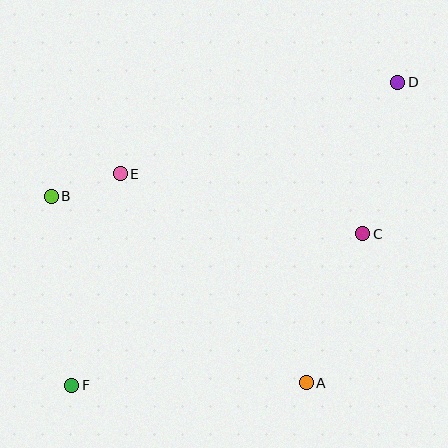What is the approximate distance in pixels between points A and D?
The distance between A and D is approximately 314 pixels.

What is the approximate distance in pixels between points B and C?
The distance between B and C is approximately 314 pixels.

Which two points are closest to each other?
Points B and E are closest to each other.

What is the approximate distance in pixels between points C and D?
The distance between C and D is approximately 156 pixels.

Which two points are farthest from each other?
Points D and F are farthest from each other.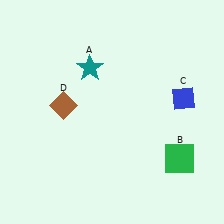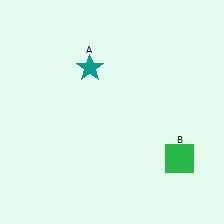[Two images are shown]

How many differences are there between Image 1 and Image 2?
There are 2 differences between the two images.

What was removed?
The brown diamond (D), the blue diamond (C) were removed in Image 2.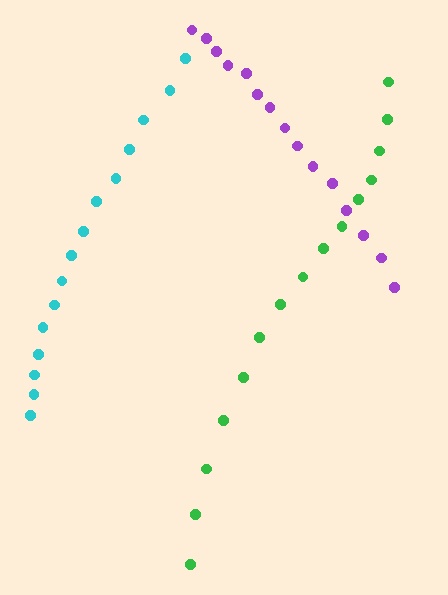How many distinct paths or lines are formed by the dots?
There are 3 distinct paths.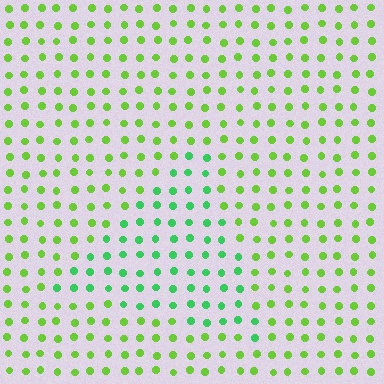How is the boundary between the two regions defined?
The boundary is defined purely by a slight shift in hue (about 36 degrees). Spacing, size, and orientation are identical on both sides.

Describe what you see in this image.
The image is filled with small lime elements in a uniform arrangement. A triangle-shaped region is visible where the elements are tinted to a slightly different hue, forming a subtle color boundary.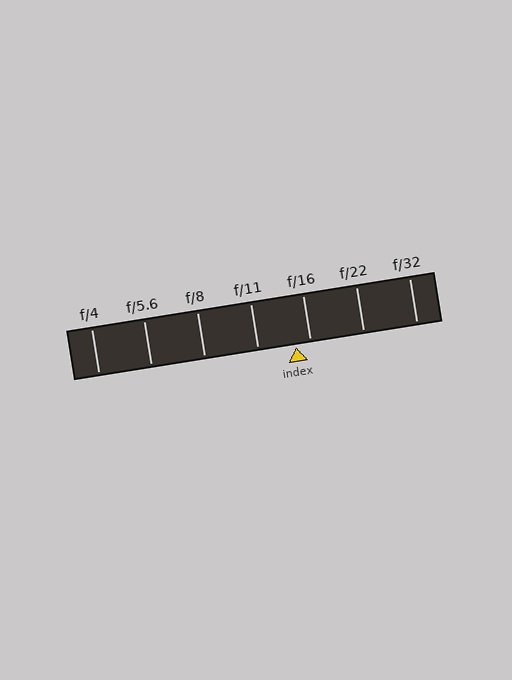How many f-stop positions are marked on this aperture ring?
There are 7 f-stop positions marked.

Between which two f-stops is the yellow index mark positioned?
The index mark is between f/11 and f/16.